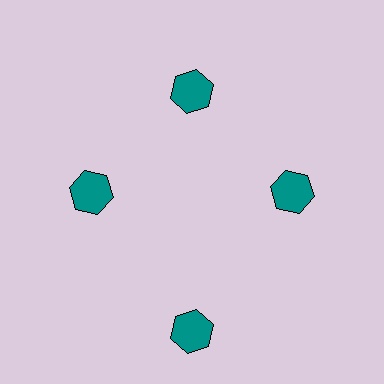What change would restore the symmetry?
The symmetry would be restored by moving it inward, back onto the ring so that all 4 hexagons sit at equal angles and equal distance from the center.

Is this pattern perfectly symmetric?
No. The 4 teal hexagons are arranged in a ring, but one element near the 6 o'clock position is pushed outward from the center, breaking the 4-fold rotational symmetry.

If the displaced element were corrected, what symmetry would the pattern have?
It would have 4-fold rotational symmetry — the pattern would map onto itself every 90 degrees.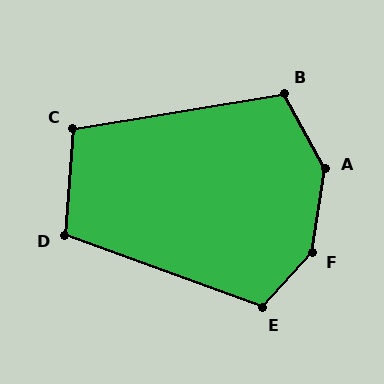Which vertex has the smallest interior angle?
C, at approximately 104 degrees.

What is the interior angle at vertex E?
Approximately 113 degrees (obtuse).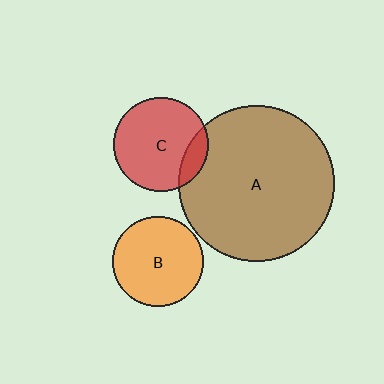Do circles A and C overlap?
Yes.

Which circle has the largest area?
Circle A (brown).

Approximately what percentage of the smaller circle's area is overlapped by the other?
Approximately 15%.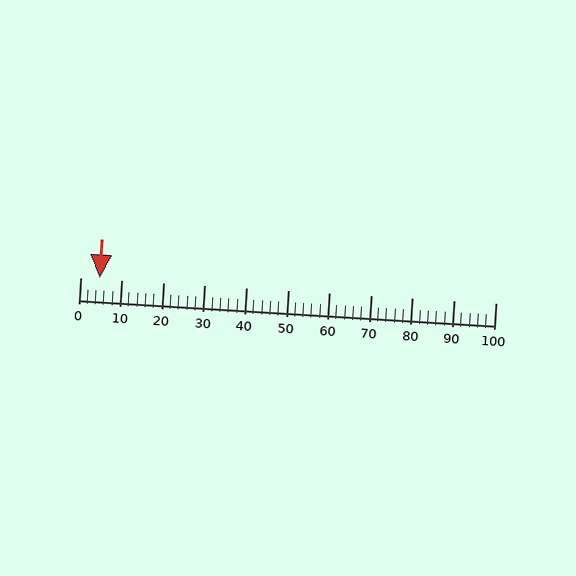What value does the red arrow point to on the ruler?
The red arrow points to approximately 5.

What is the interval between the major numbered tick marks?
The major tick marks are spaced 10 units apart.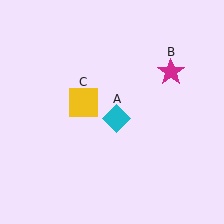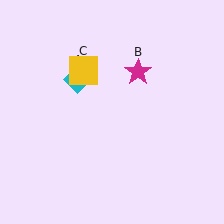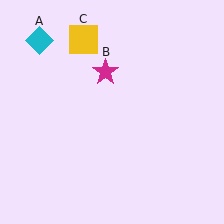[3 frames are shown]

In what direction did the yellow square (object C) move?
The yellow square (object C) moved up.